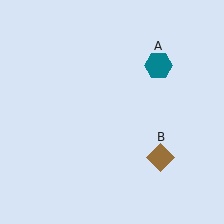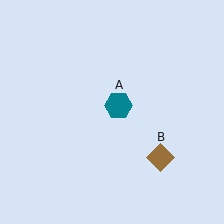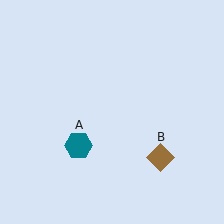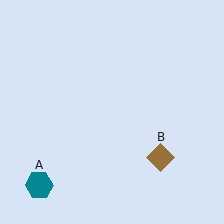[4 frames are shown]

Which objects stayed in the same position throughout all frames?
Brown diamond (object B) remained stationary.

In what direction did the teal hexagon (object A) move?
The teal hexagon (object A) moved down and to the left.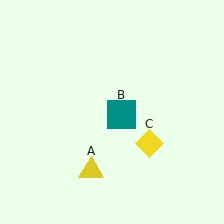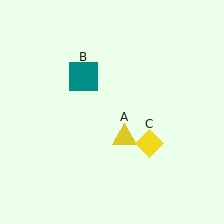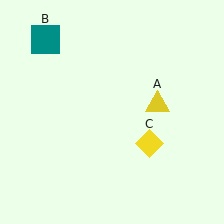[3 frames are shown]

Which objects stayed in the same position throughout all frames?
Yellow diamond (object C) remained stationary.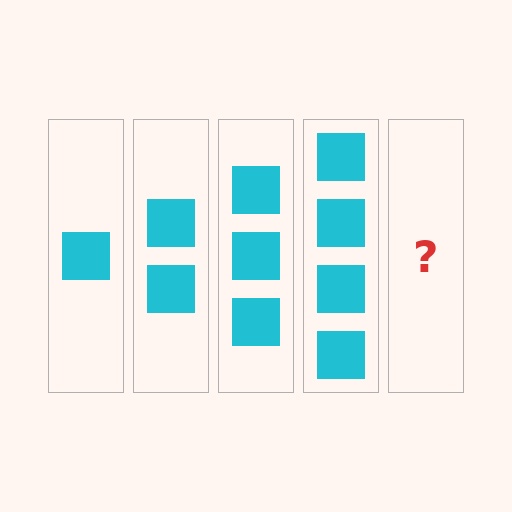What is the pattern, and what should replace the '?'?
The pattern is that each step adds one more square. The '?' should be 5 squares.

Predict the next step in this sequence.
The next step is 5 squares.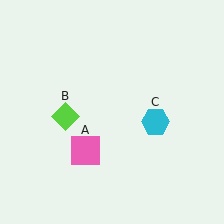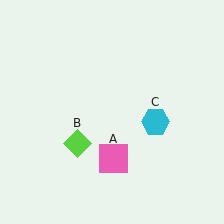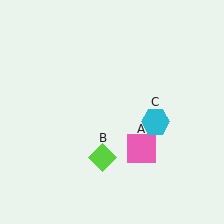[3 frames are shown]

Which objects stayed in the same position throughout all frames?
Cyan hexagon (object C) remained stationary.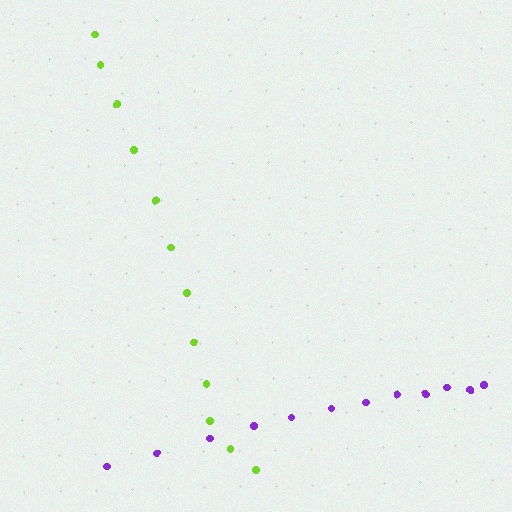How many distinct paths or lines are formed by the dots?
There are 2 distinct paths.